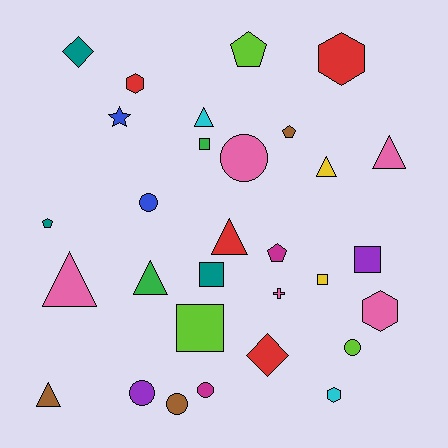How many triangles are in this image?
There are 7 triangles.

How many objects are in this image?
There are 30 objects.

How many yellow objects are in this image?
There are 2 yellow objects.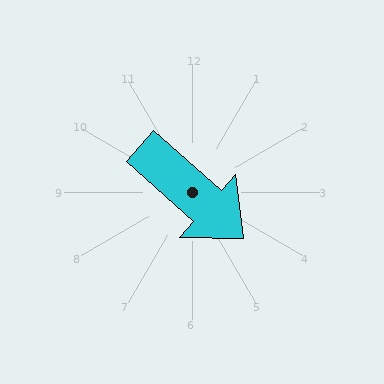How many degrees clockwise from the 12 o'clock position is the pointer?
Approximately 132 degrees.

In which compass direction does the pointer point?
Southeast.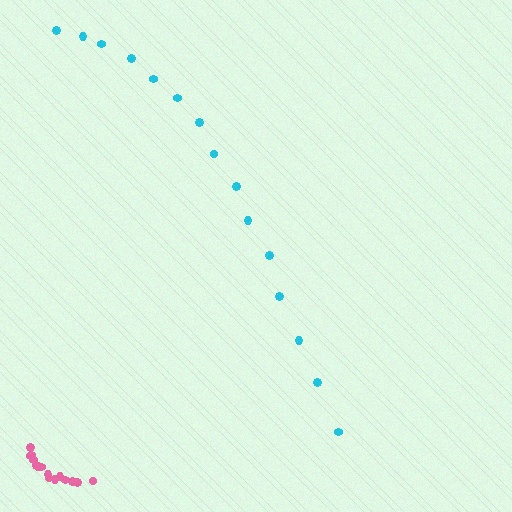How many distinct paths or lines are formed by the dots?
There are 2 distinct paths.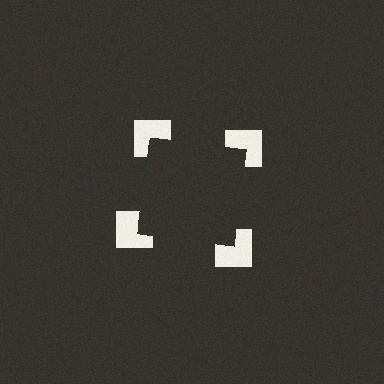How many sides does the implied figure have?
4 sides.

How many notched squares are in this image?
There are 4 — one at each vertex of the illusory square.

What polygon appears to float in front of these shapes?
An illusory square — its edges are inferred from the aligned wedge cuts in the notched squares, not physically drawn.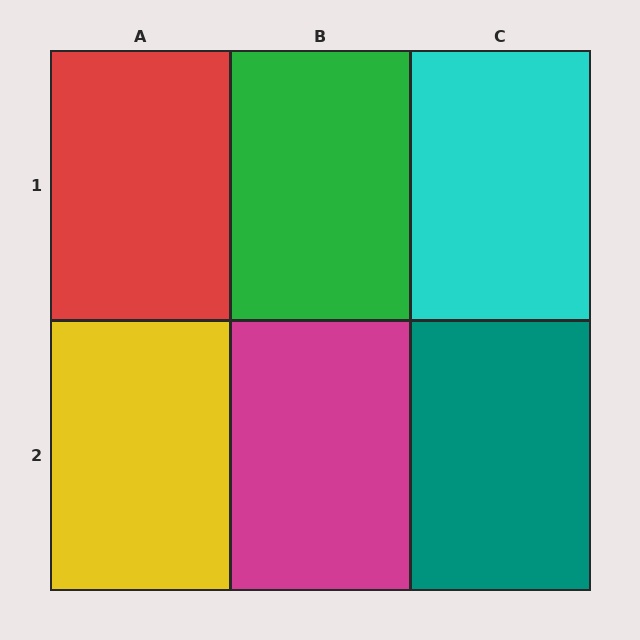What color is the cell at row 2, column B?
Magenta.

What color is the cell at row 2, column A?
Yellow.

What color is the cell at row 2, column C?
Teal.